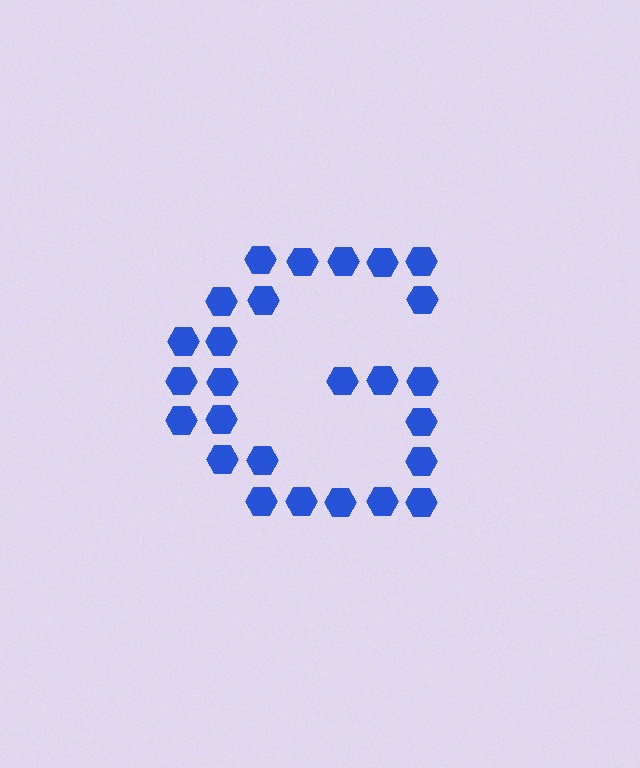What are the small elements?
The small elements are hexagons.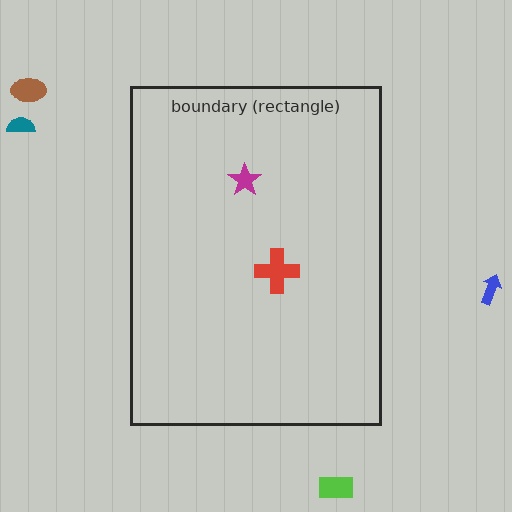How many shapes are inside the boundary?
2 inside, 4 outside.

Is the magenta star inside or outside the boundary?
Inside.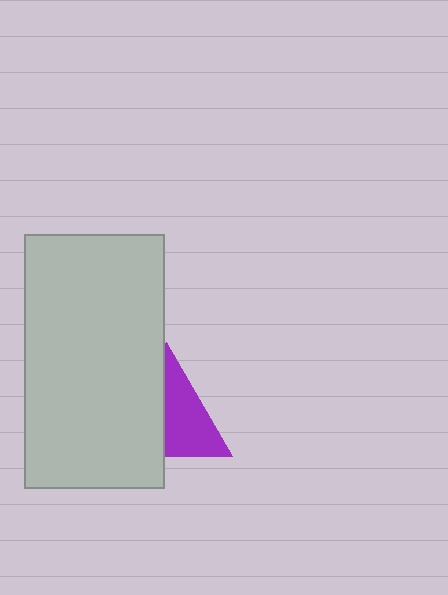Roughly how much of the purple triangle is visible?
About half of it is visible (roughly 52%).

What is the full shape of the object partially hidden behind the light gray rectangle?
The partially hidden object is a purple triangle.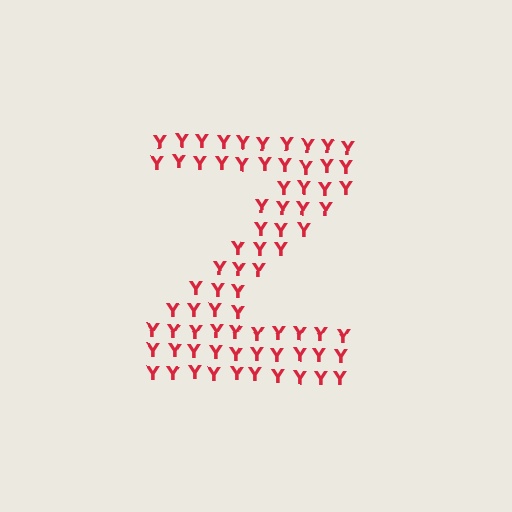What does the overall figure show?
The overall figure shows the letter Z.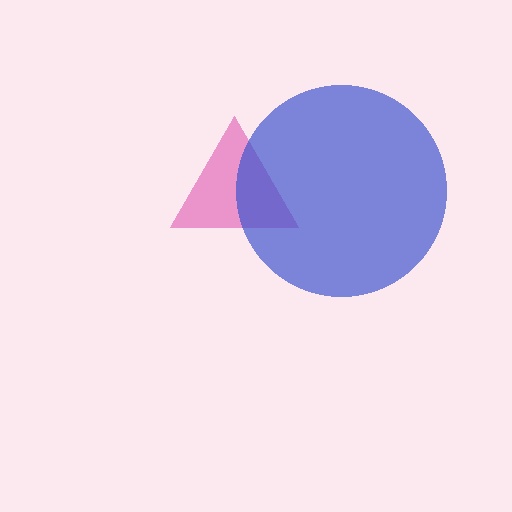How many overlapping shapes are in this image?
There are 2 overlapping shapes in the image.